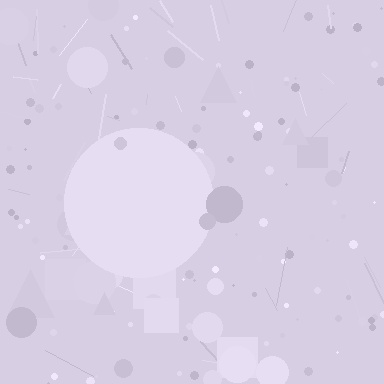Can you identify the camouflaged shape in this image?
The camouflaged shape is a circle.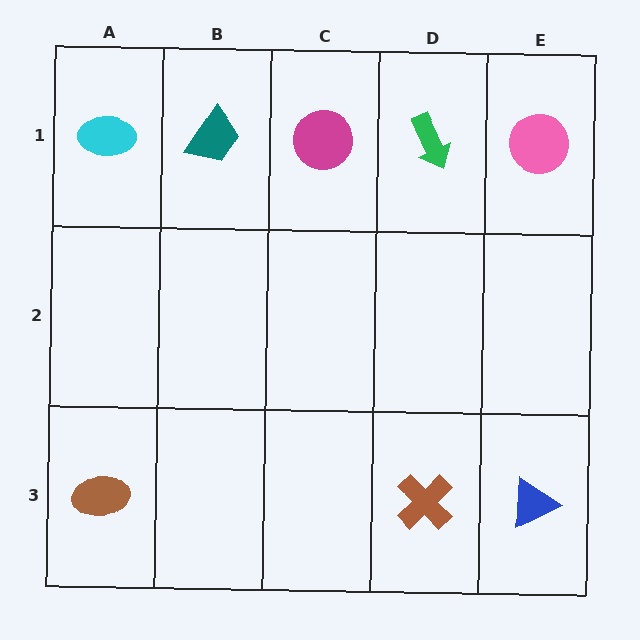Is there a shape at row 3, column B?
No, that cell is empty.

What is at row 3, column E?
A blue triangle.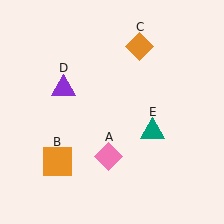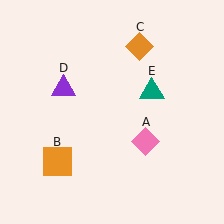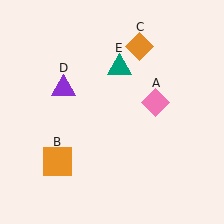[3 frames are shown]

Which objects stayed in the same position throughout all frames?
Orange square (object B) and orange diamond (object C) and purple triangle (object D) remained stationary.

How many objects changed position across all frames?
2 objects changed position: pink diamond (object A), teal triangle (object E).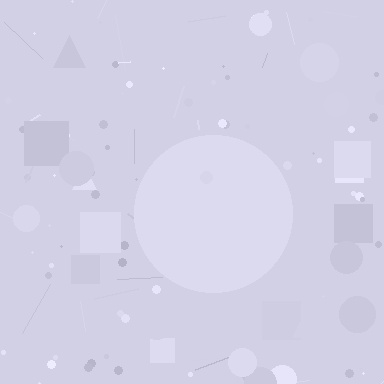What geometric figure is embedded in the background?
A circle is embedded in the background.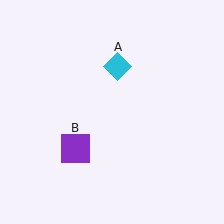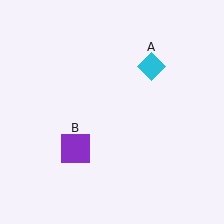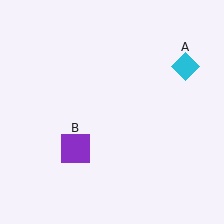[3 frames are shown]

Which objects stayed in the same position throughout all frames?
Purple square (object B) remained stationary.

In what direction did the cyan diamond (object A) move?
The cyan diamond (object A) moved right.